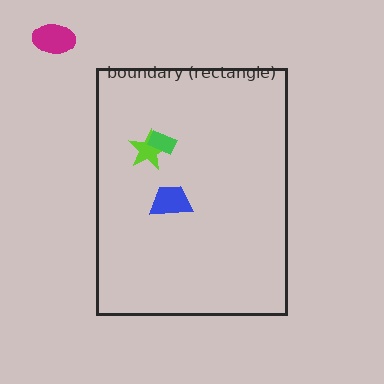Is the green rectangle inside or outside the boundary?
Inside.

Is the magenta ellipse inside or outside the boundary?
Outside.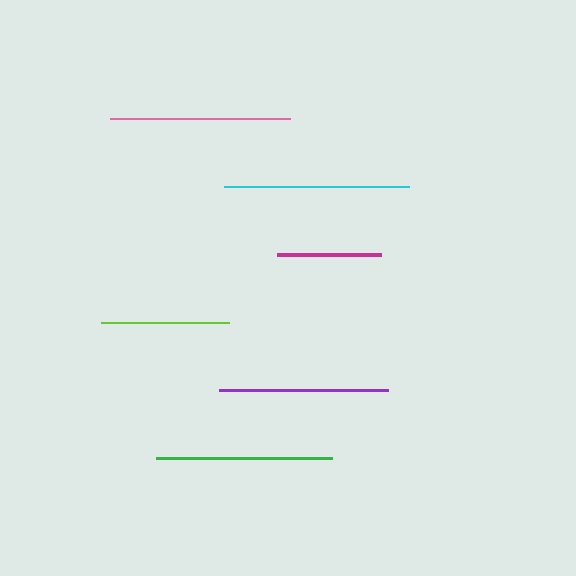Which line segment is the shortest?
The magenta line is the shortest at approximately 104 pixels.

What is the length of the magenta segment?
The magenta segment is approximately 104 pixels long.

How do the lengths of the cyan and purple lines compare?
The cyan and purple lines are approximately the same length.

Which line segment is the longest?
The cyan line is the longest at approximately 185 pixels.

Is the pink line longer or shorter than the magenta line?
The pink line is longer than the magenta line.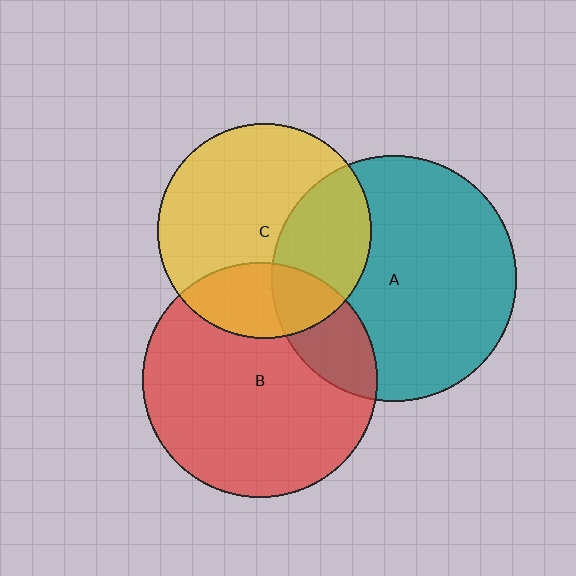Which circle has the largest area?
Circle A (teal).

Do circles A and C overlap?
Yes.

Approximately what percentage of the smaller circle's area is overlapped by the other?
Approximately 30%.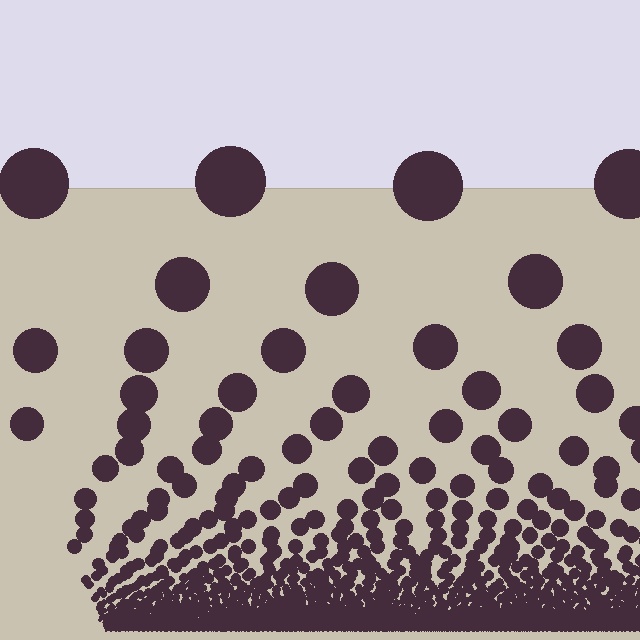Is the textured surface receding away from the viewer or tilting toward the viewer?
The surface appears to tilt toward the viewer. Texture elements get larger and sparser toward the top.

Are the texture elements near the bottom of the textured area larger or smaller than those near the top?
Smaller. The gradient is inverted — elements near the bottom are smaller and denser.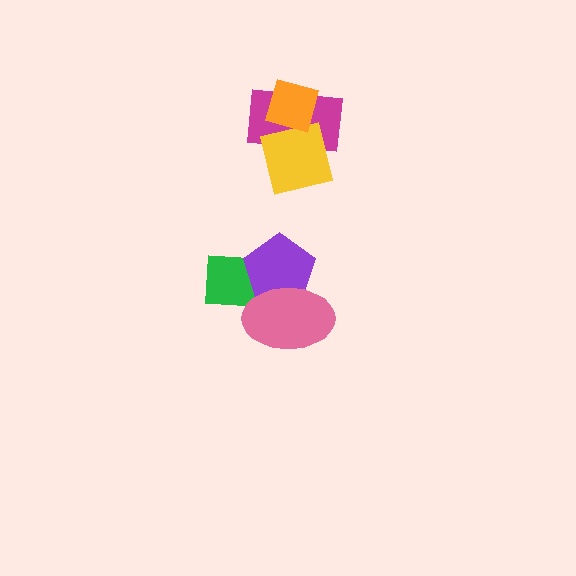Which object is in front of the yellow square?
The orange diamond is in front of the yellow square.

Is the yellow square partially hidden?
Yes, it is partially covered by another shape.